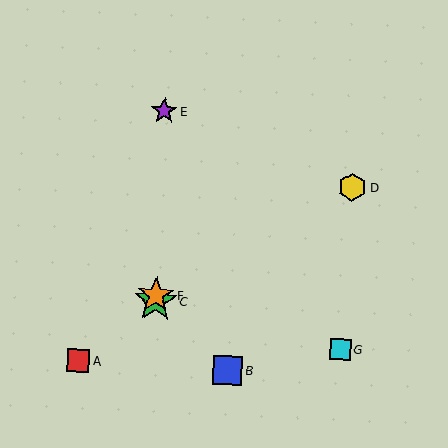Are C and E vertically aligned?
Yes, both are at x≈155.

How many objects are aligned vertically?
3 objects (C, E, F) are aligned vertically.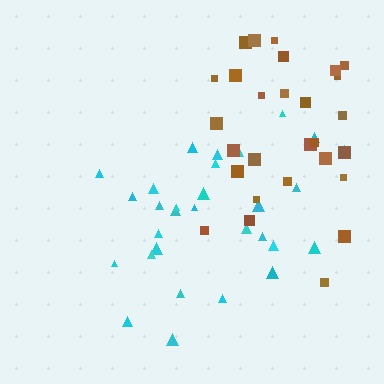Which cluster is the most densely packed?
Cyan.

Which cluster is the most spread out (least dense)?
Brown.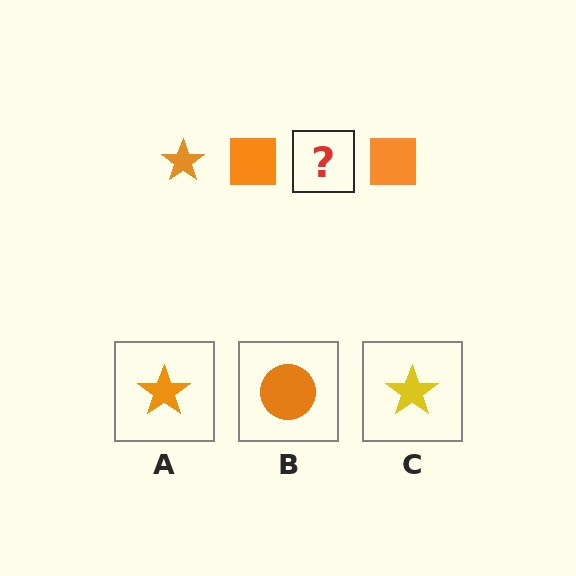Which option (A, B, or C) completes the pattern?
A.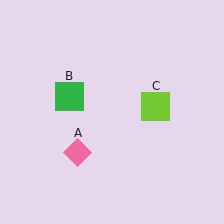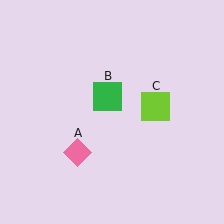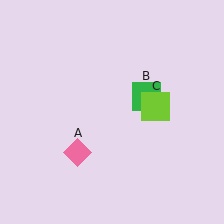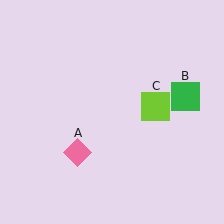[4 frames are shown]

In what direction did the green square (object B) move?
The green square (object B) moved right.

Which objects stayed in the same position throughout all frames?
Pink diamond (object A) and lime square (object C) remained stationary.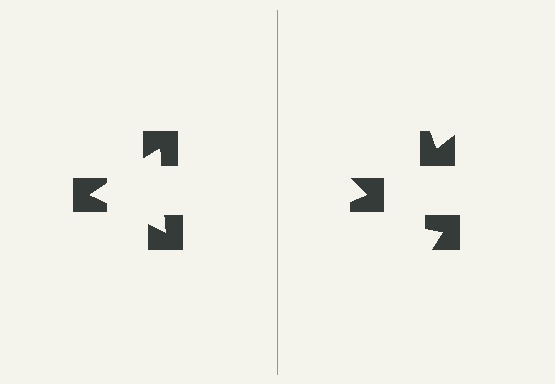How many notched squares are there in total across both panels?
6 — 3 on each side.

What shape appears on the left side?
An illusory triangle.